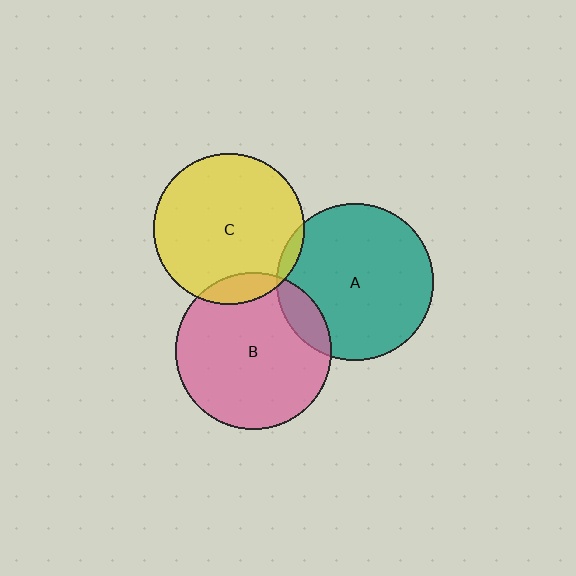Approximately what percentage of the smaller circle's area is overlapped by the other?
Approximately 10%.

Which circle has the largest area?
Circle A (teal).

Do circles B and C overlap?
Yes.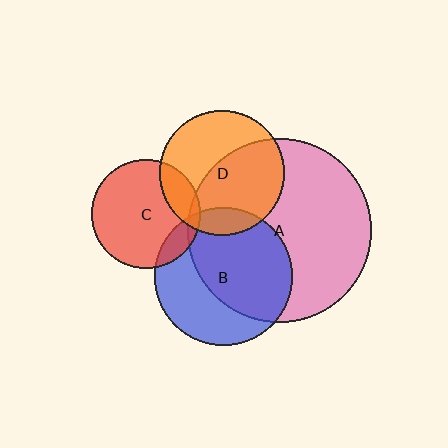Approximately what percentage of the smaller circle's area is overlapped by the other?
Approximately 60%.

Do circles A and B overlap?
Yes.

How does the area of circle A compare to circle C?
Approximately 2.9 times.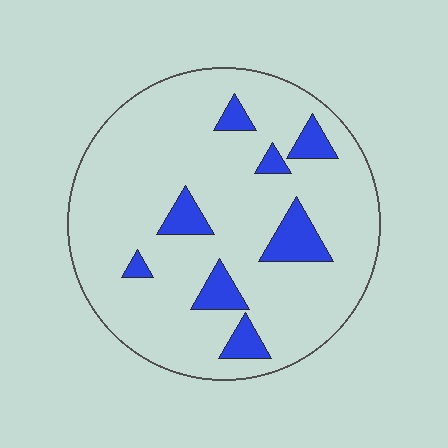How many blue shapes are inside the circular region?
8.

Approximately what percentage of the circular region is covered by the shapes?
Approximately 15%.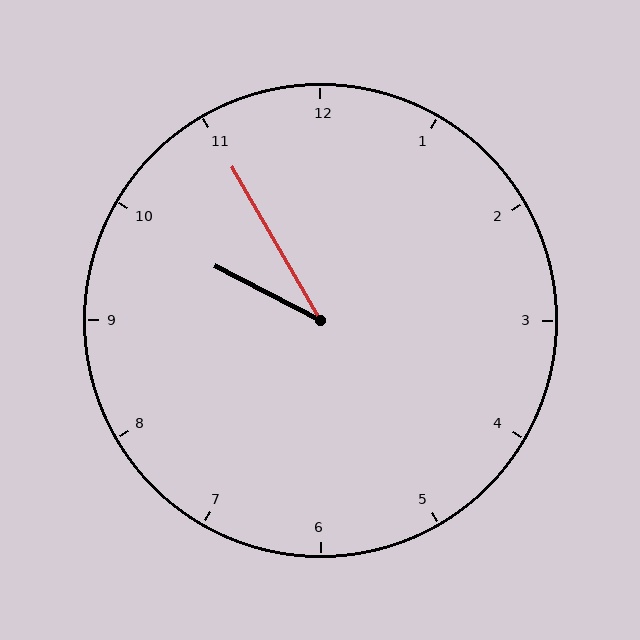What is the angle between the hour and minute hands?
Approximately 32 degrees.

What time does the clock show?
9:55.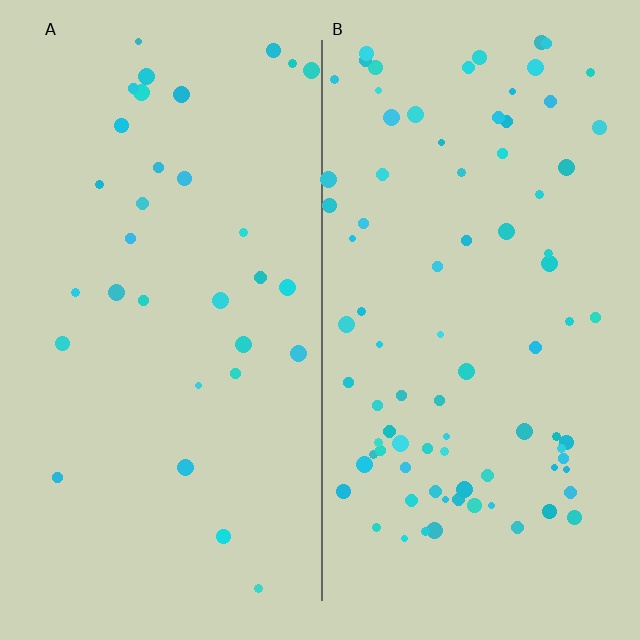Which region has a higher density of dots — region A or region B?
B (the right).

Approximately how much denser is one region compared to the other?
Approximately 2.7× — region B over region A.